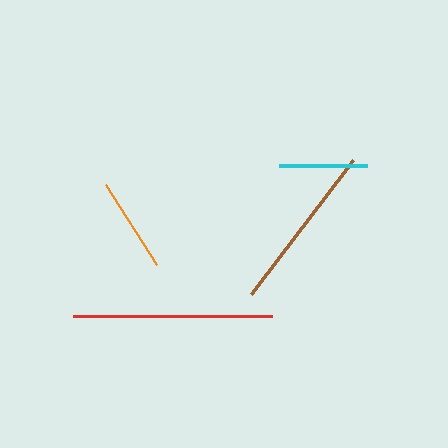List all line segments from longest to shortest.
From longest to shortest: red, brown, orange, cyan.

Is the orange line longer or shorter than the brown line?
The brown line is longer than the orange line.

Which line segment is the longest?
The red line is the longest at approximately 199 pixels.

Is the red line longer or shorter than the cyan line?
The red line is longer than the cyan line.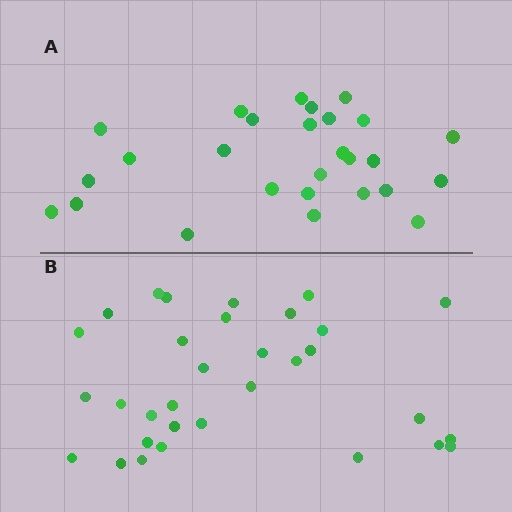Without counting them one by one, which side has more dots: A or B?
Region B (the bottom region) has more dots.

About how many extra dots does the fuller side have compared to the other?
Region B has about 5 more dots than region A.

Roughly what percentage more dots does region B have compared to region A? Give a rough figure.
About 20% more.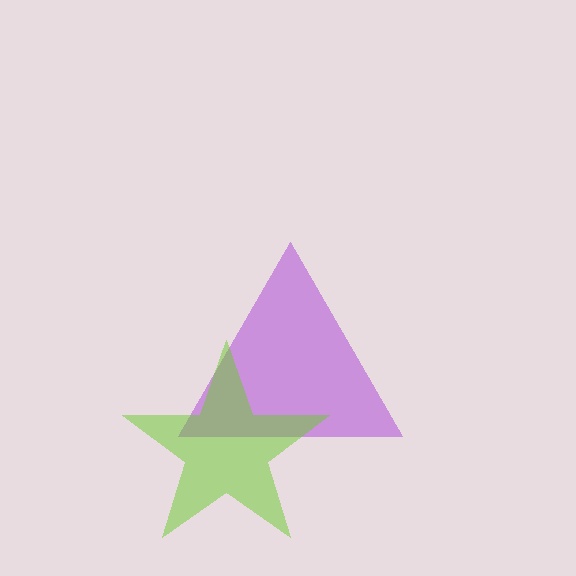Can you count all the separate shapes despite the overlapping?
Yes, there are 2 separate shapes.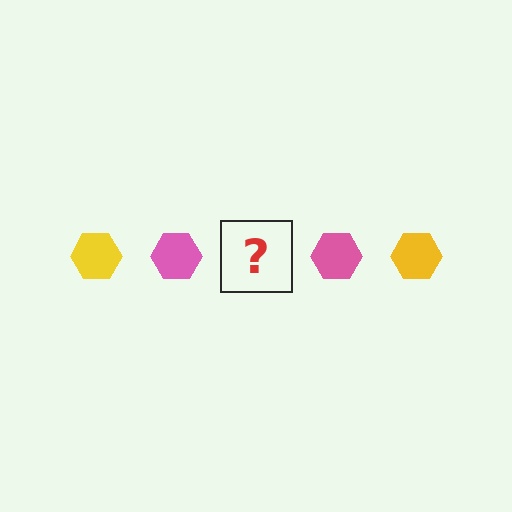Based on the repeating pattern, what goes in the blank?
The blank should be a yellow hexagon.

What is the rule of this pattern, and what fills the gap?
The rule is that the pattern cycles through yellow, pink hexagons. The gap should be filled with a yellow hexagon.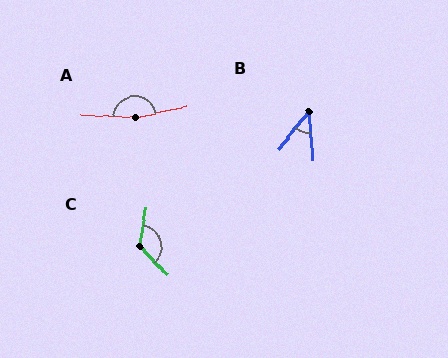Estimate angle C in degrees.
Approximately 127 degrees.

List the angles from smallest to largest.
B (44°), C (127°), A (165°).